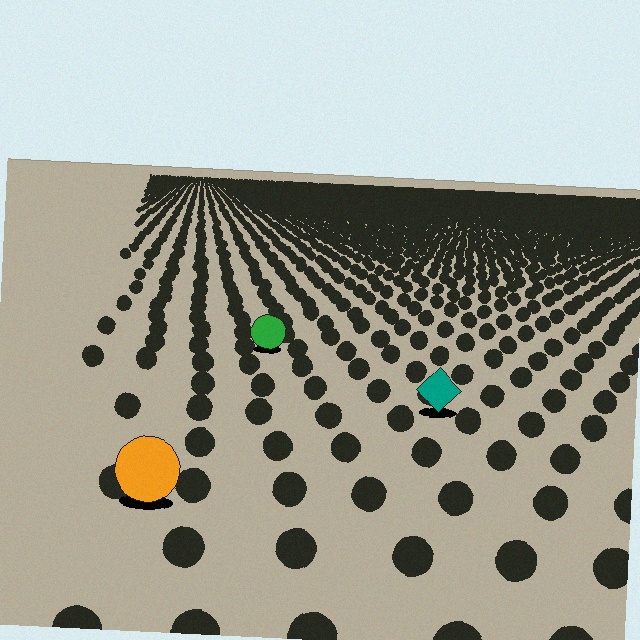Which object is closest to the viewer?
The orange circle is closest. The texture marks near it are larger and more spread out.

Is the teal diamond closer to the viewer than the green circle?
Yes. The teal diamond is closer — you can tell from the texture gradient: the ground texture is coarser near it.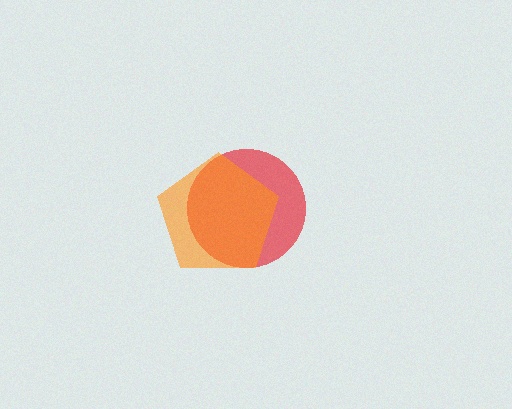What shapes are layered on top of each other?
The layered shapes are: a red circle, an orange pentagon.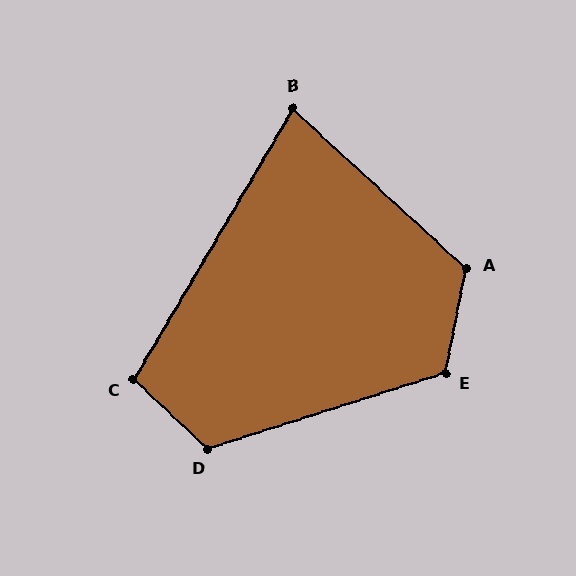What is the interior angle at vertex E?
Approximately 119 degrees (obtuse).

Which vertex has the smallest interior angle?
B, at approximately 78 degrees.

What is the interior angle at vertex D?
Approximately 120 degrees (obtuse).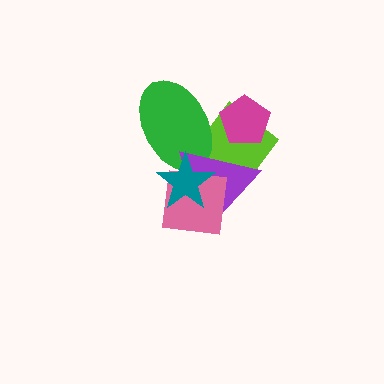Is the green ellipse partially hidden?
Yes, it is partially covered by another shape.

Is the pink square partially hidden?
Yes, it is partially covered by another shape.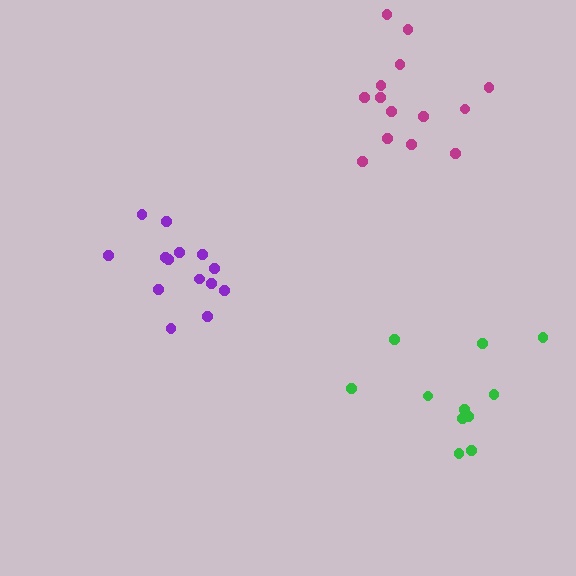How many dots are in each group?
Group 1: 14 dots, Group 2: 11 dots, Group 3: 14 dots (39 total).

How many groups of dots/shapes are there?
There are 3 groups.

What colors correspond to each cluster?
The clusters are colored: magenta, green, purple.